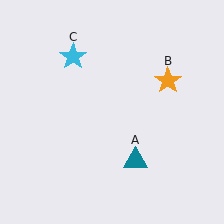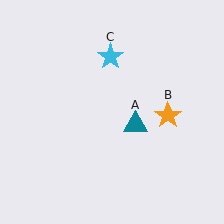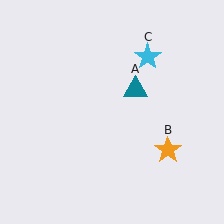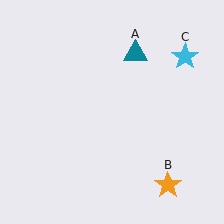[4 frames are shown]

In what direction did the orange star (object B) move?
The orange star (object B) moved down.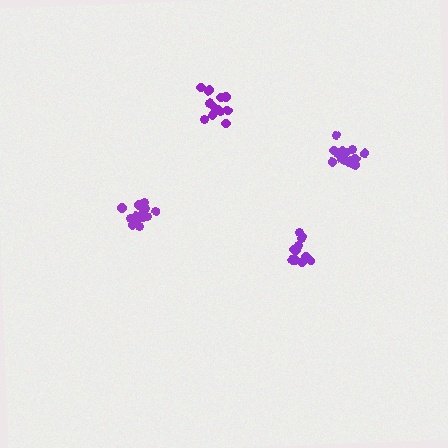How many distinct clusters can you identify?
There are 4 distinct clusters.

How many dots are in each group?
Group 1: 17 dots, Group 2: 14 dots, Group 3: 13 dots, Group 4: 18 dots (62 total).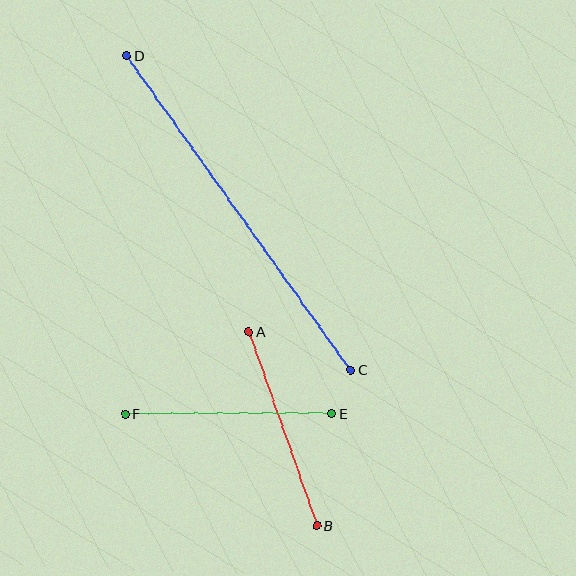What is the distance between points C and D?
The distance is approximately 385 pixels.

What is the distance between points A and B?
The distance is approximately 206 pixels.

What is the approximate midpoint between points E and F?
The midpoint is at approximately (228, 414) pixels.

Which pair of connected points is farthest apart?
Points C and D are farthest apart.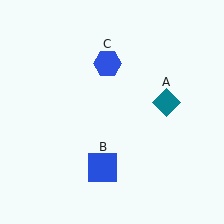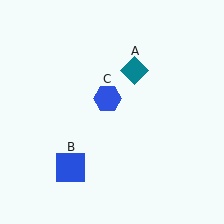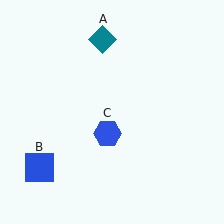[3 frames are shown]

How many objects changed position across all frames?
3 objects changed position: teal diamond (object A), blue square (object B), blue hexagon (object C).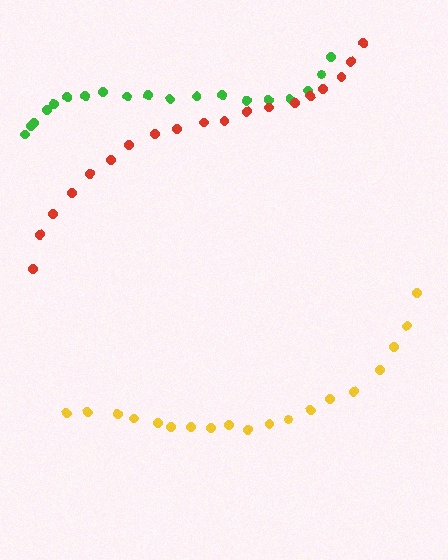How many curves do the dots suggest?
There are 3 distinct paths.